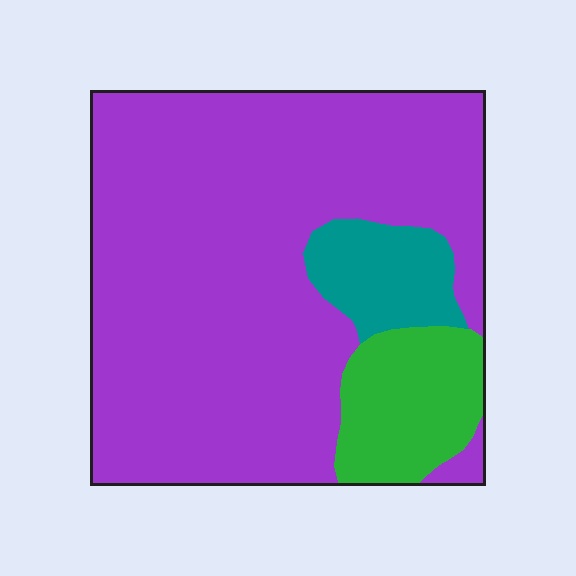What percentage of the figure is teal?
Teal covers 9% of the figure.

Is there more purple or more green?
Purple.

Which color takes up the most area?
Purple, at roughly 80%.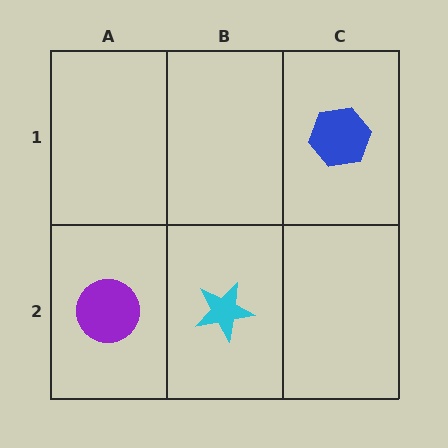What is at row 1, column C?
A blue hexagon.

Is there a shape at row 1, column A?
No, that cell is empty.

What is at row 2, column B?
A cyan star.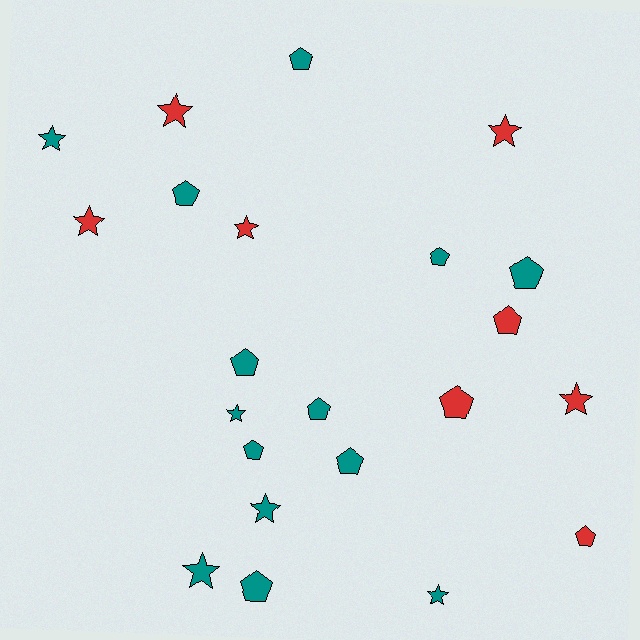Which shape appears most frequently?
Pentagon, with 12 objects.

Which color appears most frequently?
Teal, with 14 objects.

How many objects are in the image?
There are 22 objects.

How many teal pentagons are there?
There are 9 teal pentagons.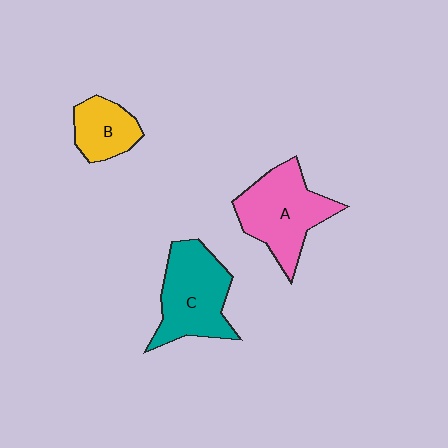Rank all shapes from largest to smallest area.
From largest to smallest: A (pink), C (teal), B (yellow).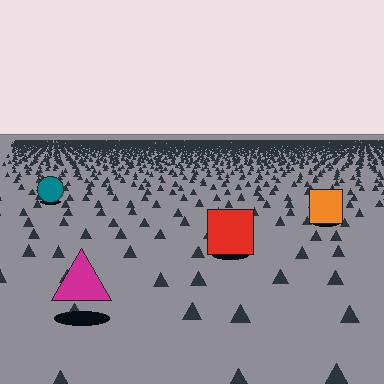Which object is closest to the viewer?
The magenta triangle is closest. The texture marks near it are larger and more spread out.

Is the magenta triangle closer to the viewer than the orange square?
Yes. The magenta triangle is closer — you can tell from the texture gradient: the ground texture is coarser near it.